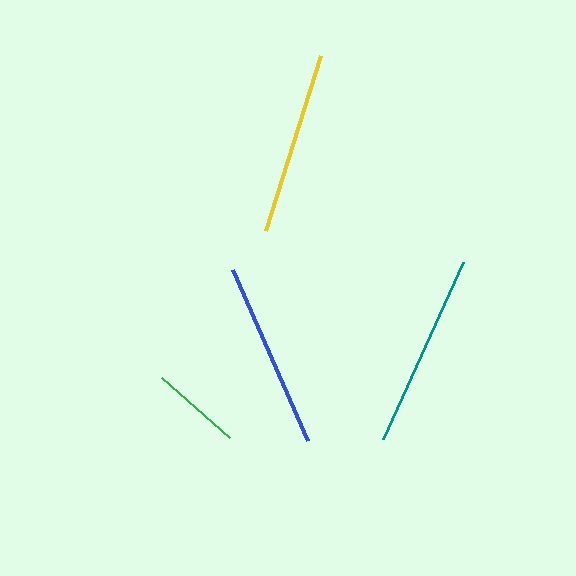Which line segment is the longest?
The teal line is the longest at approximately 194 pixels.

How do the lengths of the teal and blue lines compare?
The teal and blue lines are approximately the same length.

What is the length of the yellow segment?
The yellow segment is approximately 183 pixels long.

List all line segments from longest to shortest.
From longest to shortest: teal, blue, yellow, green.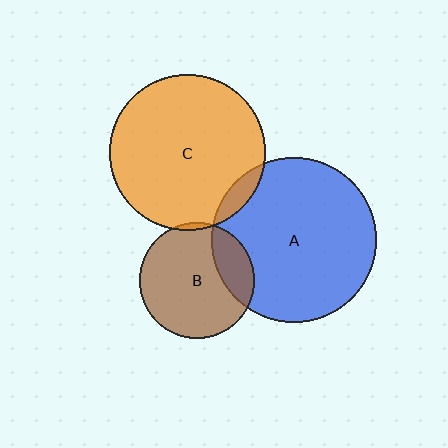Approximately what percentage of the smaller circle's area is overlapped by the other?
Approximately 5%.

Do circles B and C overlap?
Yes.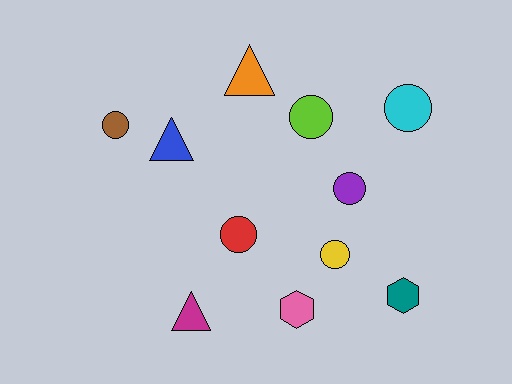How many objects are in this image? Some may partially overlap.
There are 11 objects.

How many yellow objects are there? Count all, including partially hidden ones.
There is 1 yellow object.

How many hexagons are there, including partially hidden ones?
There are 2 hexagons.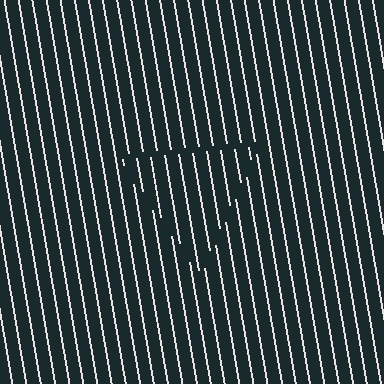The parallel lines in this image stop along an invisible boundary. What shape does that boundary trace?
An illusory triangle. The interior of the shape contains the same grating, shifted by half a period — the contour is defined by the phase discontinuity where line-ends from the inner and outer gratings abut.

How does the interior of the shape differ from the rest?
The interior of the shape contains the same grating, shifted by half a period — the contour is defined by the phase discontinuity where line-ends from the inner and outer gratings abut.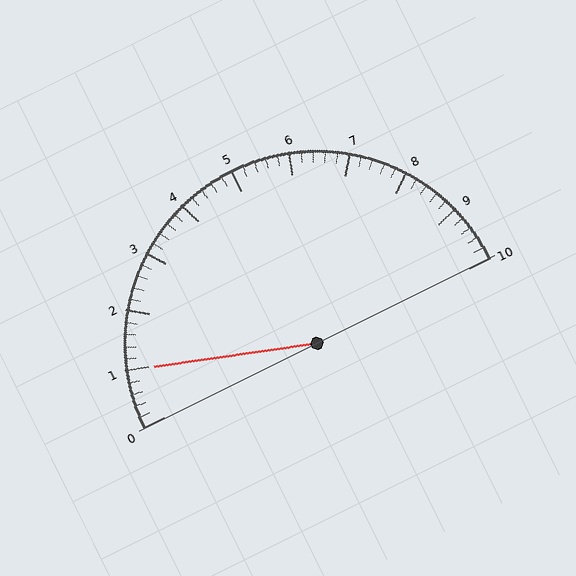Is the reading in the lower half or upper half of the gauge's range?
The reading is in the lower half of the range (0 to 10).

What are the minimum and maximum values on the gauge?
The gauge ranges from 0 to 10.